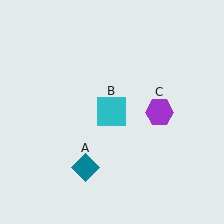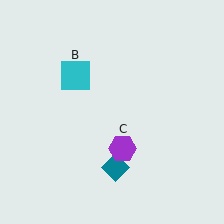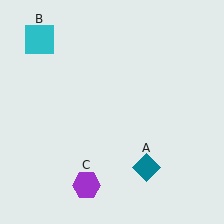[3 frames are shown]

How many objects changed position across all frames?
3 objects changed position: teal diamond (object A), cyan square (object B), purple hexagon (object C).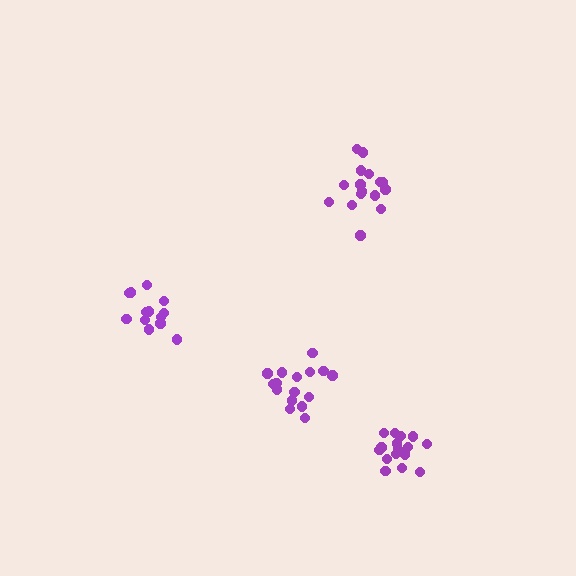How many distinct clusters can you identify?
There are 4 distinct clusters.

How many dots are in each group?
Group 1: 16 dots, Group 2: 17 dots, Group 3: 14 dots, Group 4: 16 dots (63 total).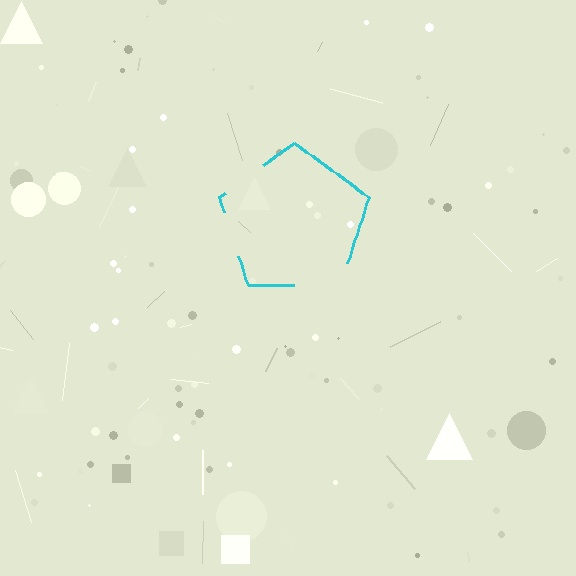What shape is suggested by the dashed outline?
The dashed outline suggests a pentagon.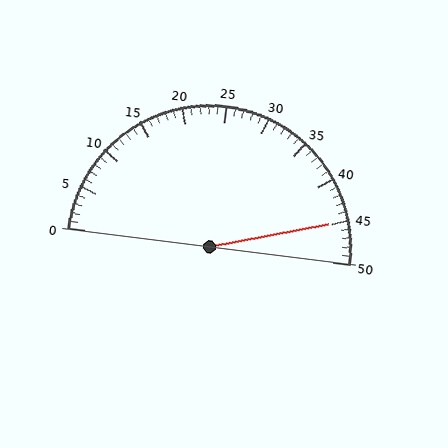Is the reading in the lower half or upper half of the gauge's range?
The reading is in the upper half of the range (0 to 50).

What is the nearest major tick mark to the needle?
The nearest major tick mark is 45.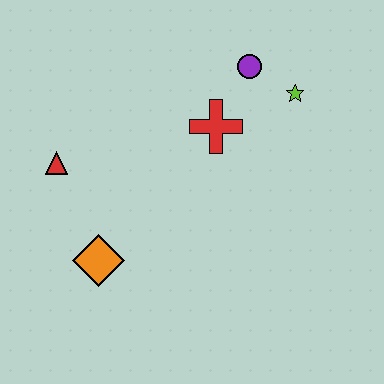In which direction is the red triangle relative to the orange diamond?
The red triangle is above the orange diamond.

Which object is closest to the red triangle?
The orange diamond is closest to the red triangle.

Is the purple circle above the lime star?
Yes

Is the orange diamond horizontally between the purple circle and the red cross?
No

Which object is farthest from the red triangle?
The lime star is farthest from the red triangle.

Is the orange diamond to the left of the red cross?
Yes